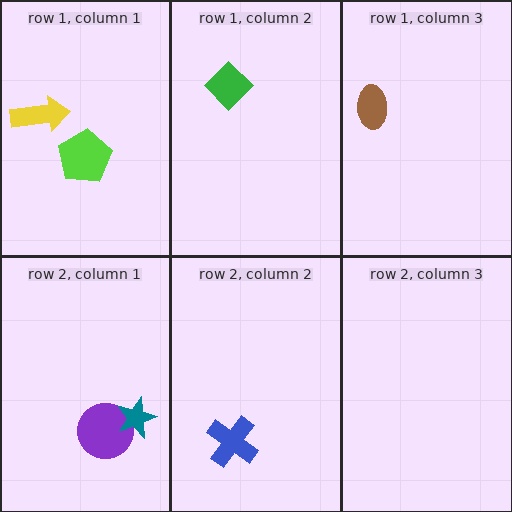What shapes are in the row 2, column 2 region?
The blue cross.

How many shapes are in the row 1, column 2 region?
1.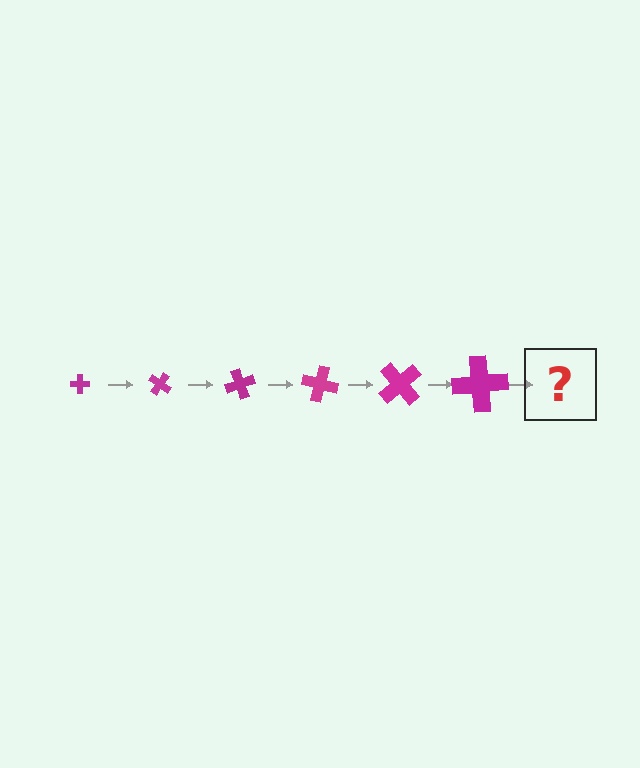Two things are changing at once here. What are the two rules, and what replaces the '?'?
The two rules are that the cross grows larger each step and it rotates 35 degrees each step. The '?' should be a cross, larger than the previous one and rotated 210 degrees from the start.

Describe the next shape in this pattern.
It should be a cross, larger than the previous one and rotated 210 degrees from the start.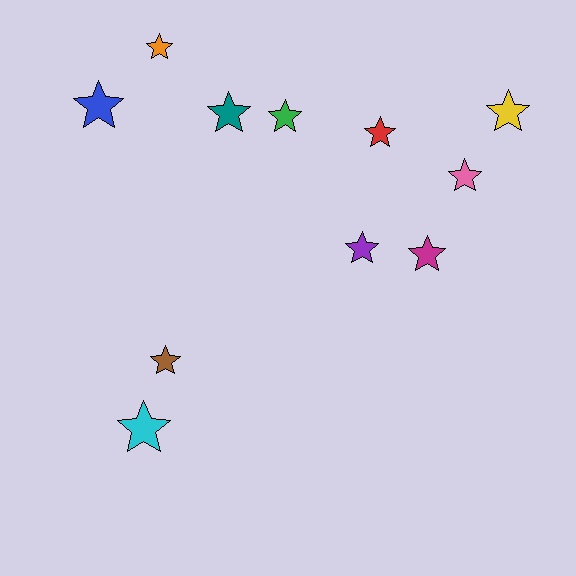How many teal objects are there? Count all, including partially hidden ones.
There is 1 teal object.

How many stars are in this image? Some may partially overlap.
There are 11 stars.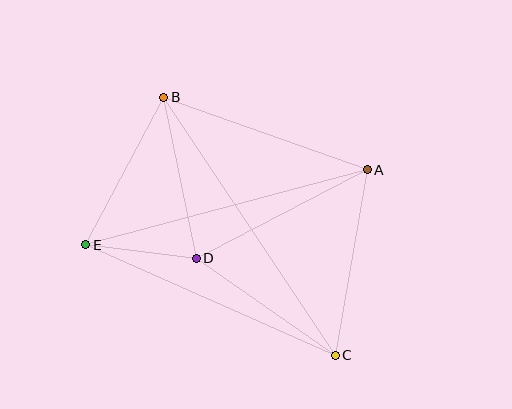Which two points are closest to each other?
Points D and E are closest to each other.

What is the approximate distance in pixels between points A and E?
The distance between A and E is approximately 291 pixels.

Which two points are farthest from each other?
Points B and C are farthest from each other.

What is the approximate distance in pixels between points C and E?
The distance between C and E is approximately 273 pixels.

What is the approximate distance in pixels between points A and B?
The distance between A and B is approximately 216 pixels.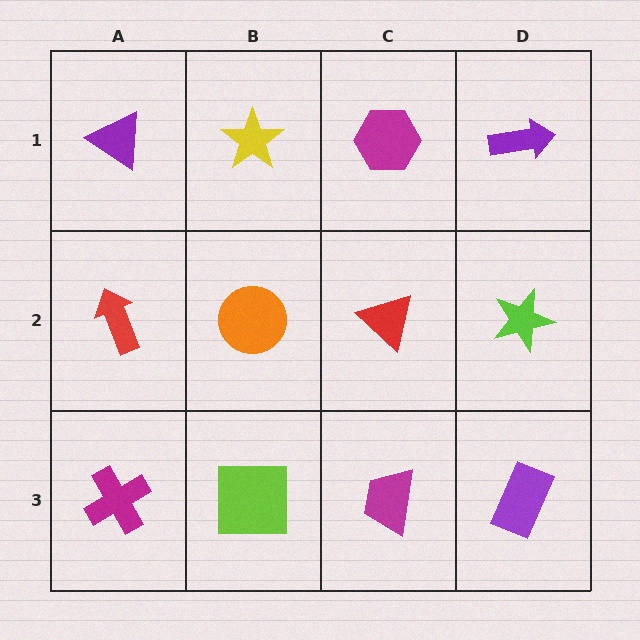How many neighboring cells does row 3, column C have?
3.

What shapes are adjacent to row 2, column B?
A yellow star (row 1, column B), a lime square (row 3, column B), a red arrow (row 2, column A), a red triangle (row 2, column C).